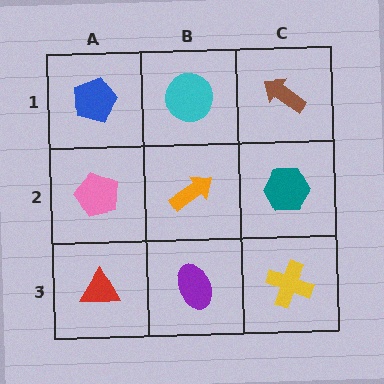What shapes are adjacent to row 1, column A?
A pink pentagon (row 2, column A), a cyan circle (row 1, column B).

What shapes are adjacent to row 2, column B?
A cyan circle (row 1, column B), a purple ellipse (row 3, column B), a pink pentagon (row 2, column A), a teal hexagon (row 2, column C).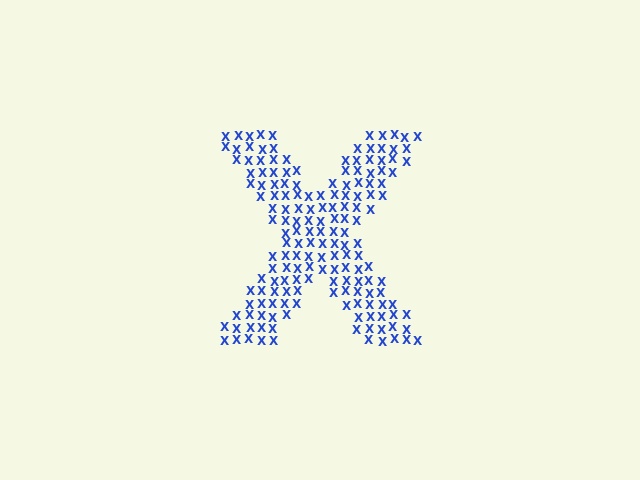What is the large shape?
The large shape is the letter X.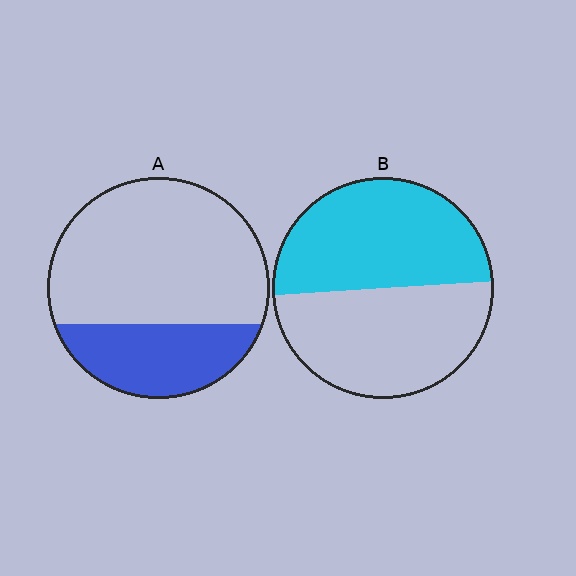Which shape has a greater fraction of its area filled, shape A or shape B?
Shape B.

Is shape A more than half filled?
No.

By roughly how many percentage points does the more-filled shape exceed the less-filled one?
By roughly 20 percentage points (B over A).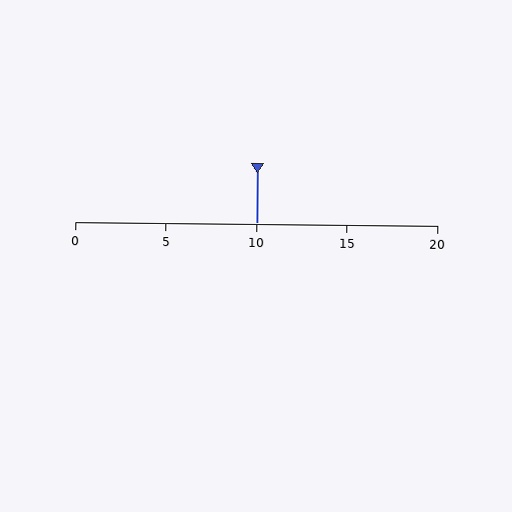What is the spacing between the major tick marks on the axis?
The major ticks are spaced 5 apart.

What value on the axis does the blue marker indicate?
The marker indicates approximately 10.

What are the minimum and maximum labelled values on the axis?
The axis runs from 0 to 20.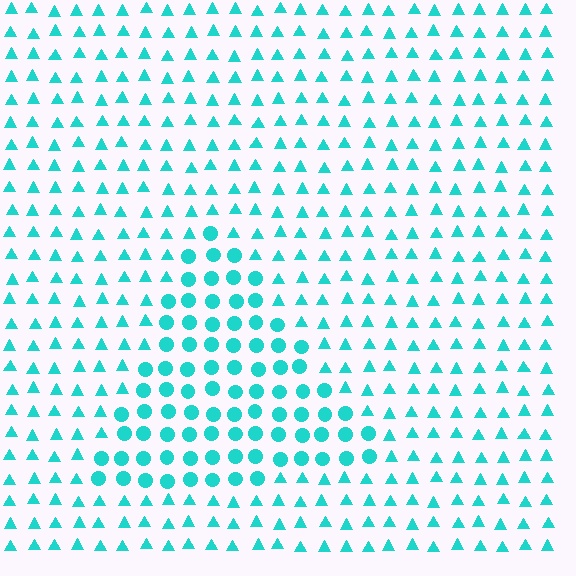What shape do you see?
I see a triangle.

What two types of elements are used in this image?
The image uses circles inside the triangle region and triangles outside it.